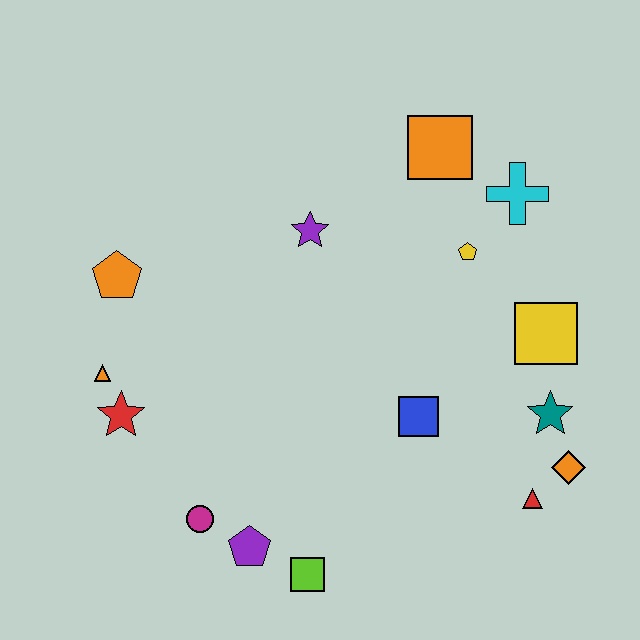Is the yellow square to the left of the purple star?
No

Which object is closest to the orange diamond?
The red triangle is closest to the orange diamond.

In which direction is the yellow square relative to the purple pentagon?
The yellow square is to the right of the purple pentagon.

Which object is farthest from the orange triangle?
The orange diamond is farthest from the orange triangle.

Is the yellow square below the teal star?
No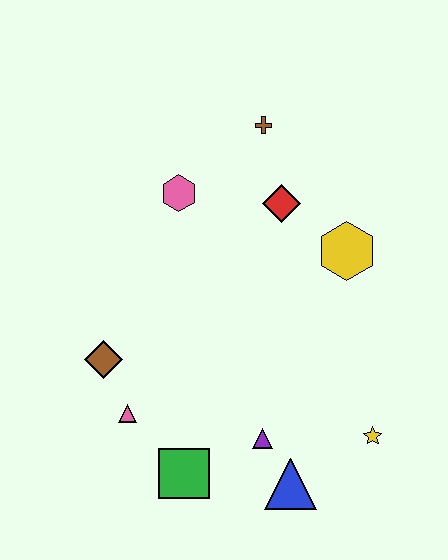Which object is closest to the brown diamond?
The pink triangle is closest to the brown diamond.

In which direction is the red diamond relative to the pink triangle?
The red diamond is above the pink triangle.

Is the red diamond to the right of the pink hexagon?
Yes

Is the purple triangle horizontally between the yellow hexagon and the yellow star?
No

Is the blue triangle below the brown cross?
Yes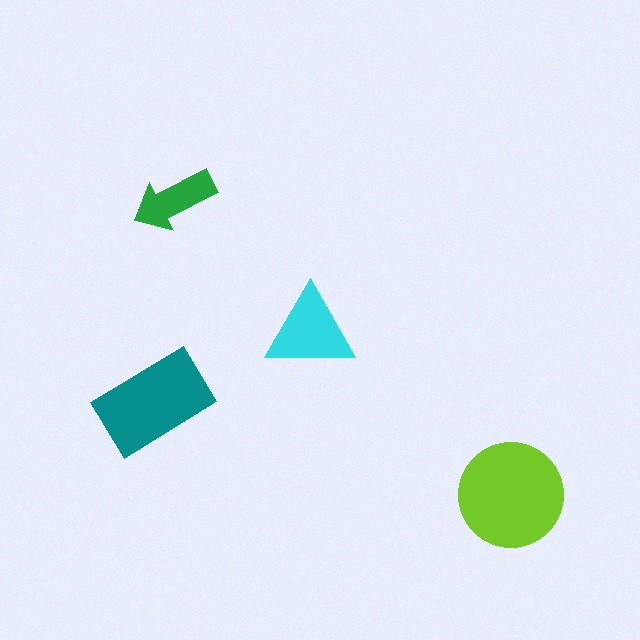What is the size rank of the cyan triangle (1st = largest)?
3rd.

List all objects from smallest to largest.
The green arrow, the cyan triangle, the teal rectangle, the lime circle.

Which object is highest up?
The green arrow is topmost.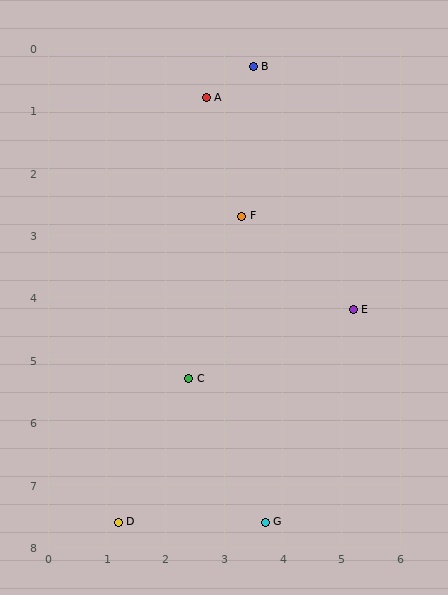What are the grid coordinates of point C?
Point C is at approximately (2.4, 5.3).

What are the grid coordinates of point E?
Point E is at approximately (5.2, 4.2).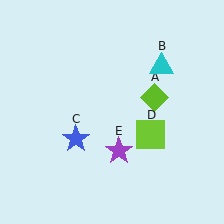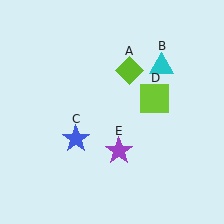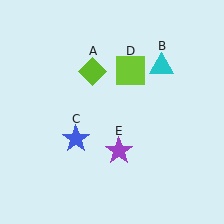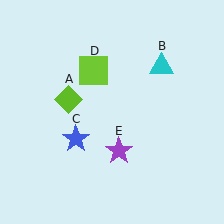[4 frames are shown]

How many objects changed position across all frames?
2 objects changed position: lime diamond (object A), lime square (object D).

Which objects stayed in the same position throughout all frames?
Cyan triangle (object B) and blue star (object C) and purple star (object E) remained stationary.